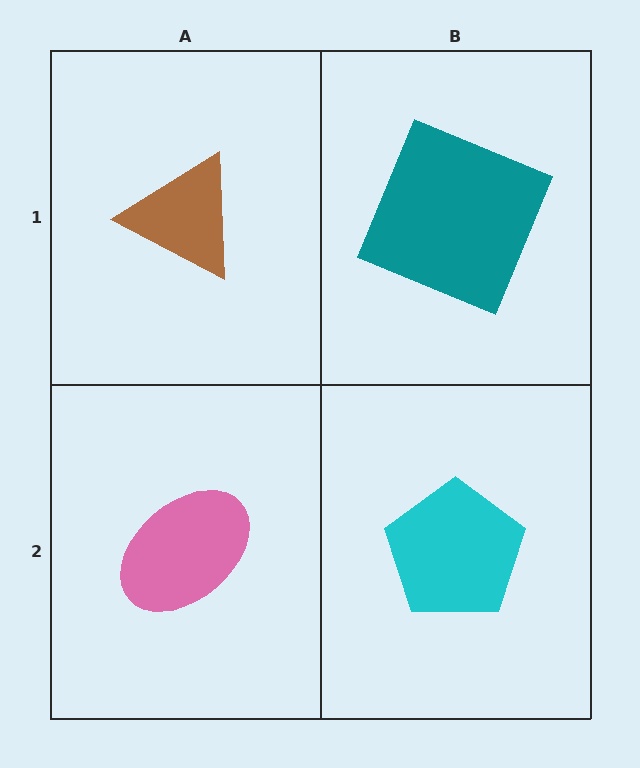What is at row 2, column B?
A cyan pentagon.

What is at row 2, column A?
A pink ellipse.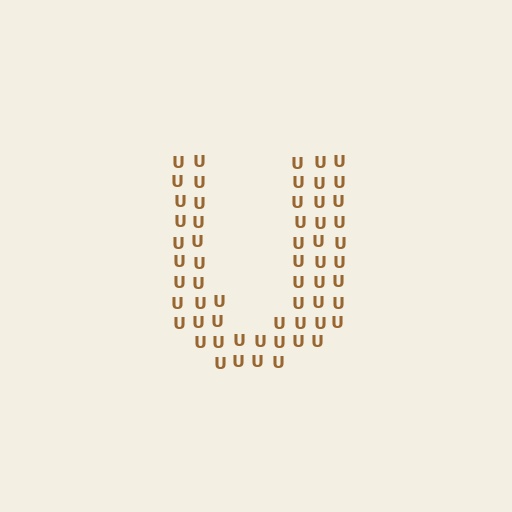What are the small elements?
The small elements are letter U's.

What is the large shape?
The large shape is the letter U.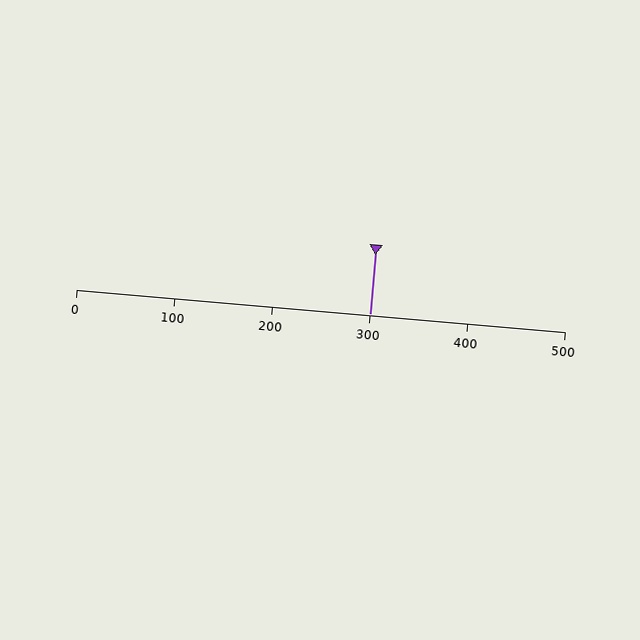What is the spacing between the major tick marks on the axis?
The major ticks are spaced 100 apart.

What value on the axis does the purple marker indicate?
The marker indicates approximately 300.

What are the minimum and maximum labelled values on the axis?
The axis runs from 0 to 500.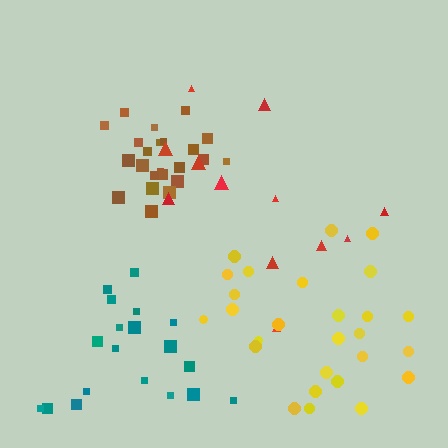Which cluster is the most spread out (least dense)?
Red.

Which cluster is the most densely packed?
Brown.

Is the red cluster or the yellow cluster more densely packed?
Yellow.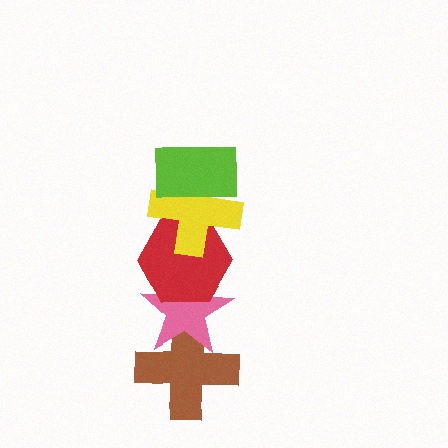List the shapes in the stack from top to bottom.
From top to bottom: the lime rectangle, the yellow cross, the red hexagon, the pink star, the brown cross.